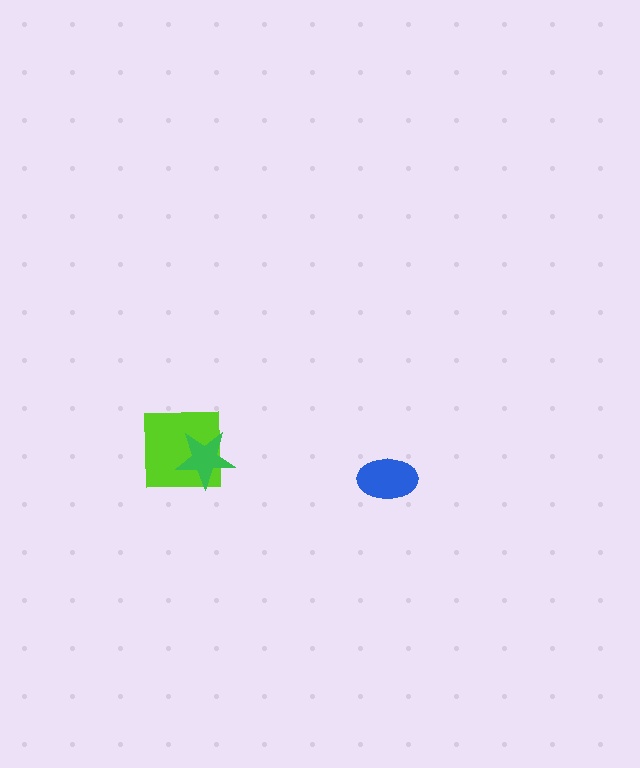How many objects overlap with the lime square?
1 object overlaps with the lime square.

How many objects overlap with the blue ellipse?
0 objects overlap with the blue ellipse.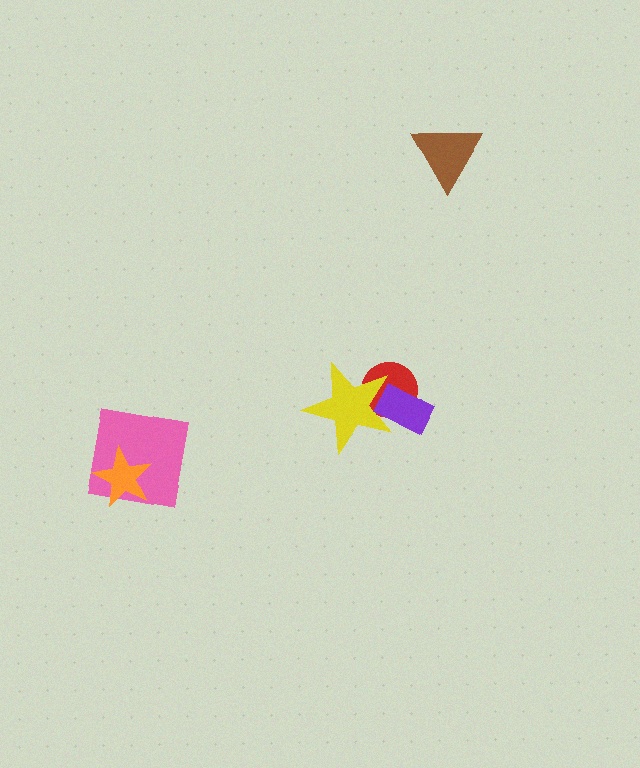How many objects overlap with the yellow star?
2 objects overlap with the yellow star.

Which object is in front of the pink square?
The orange star is in front of the pink square.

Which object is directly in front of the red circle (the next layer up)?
The yellow star is directly in front of the red circle.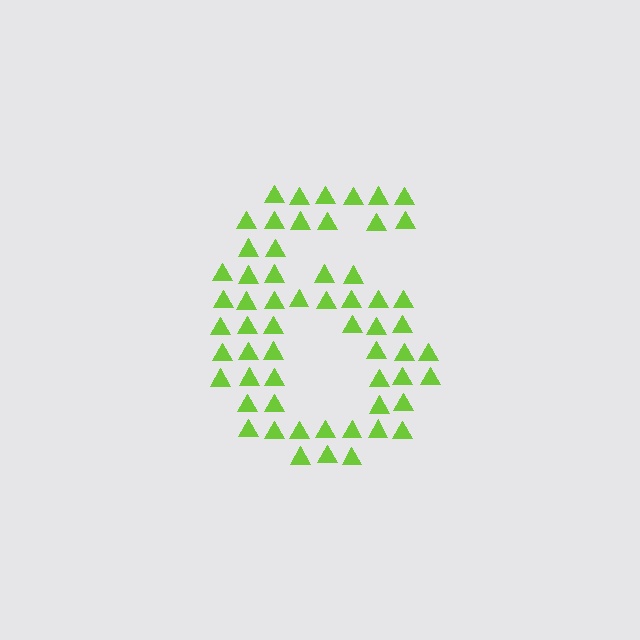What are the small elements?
The small elements are triangles.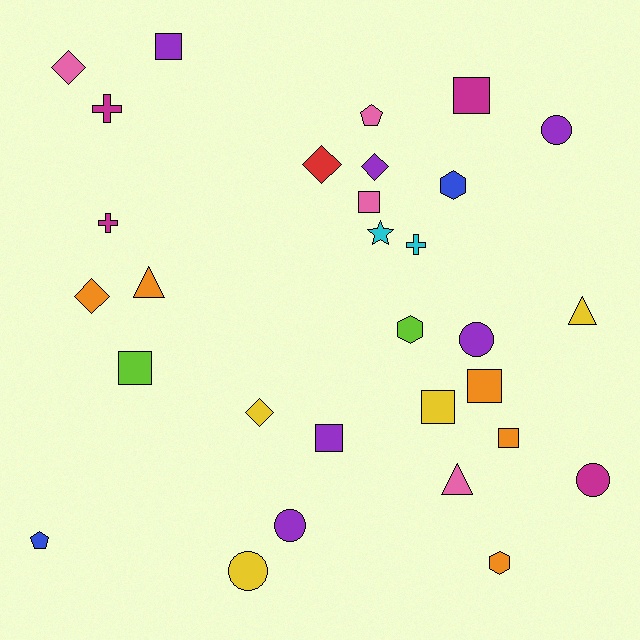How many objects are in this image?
There are 30 objects.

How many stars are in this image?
There is 1 star.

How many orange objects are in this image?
There are 5 orange objects.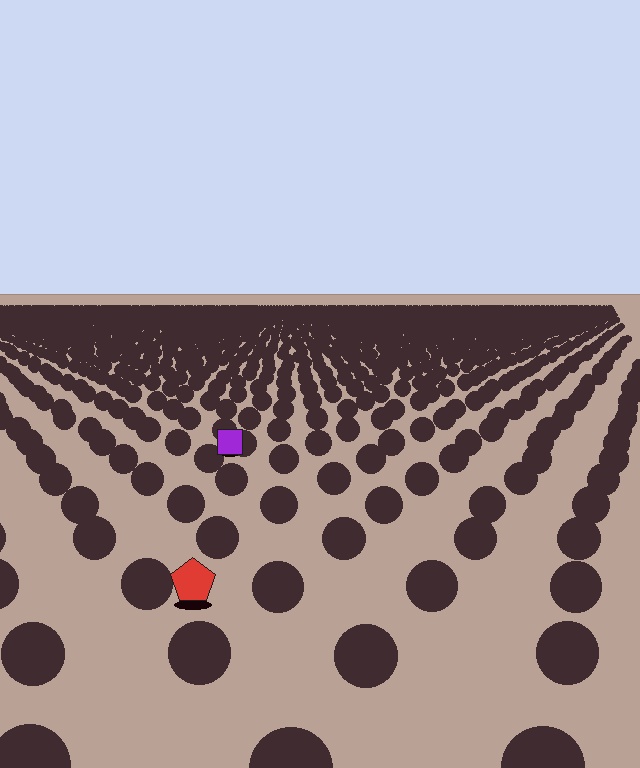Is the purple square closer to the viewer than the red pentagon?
No. The red pentagon is closer — you can tell from the texture gradient: the ground texture is coarser near it.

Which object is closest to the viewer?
The red pentagon is closest. The texture marks near it are larger and more spread out.